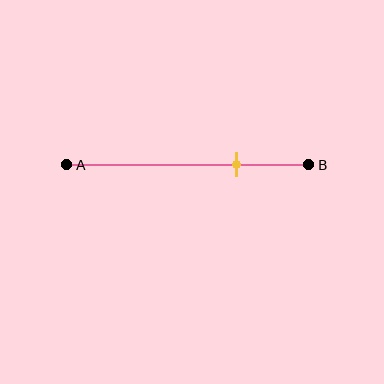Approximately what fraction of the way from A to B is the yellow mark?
The yellow mark is approximately 70% of the way from A to B.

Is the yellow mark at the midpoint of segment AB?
No, the mark is at about 70% from A, not at the 50% midpoint.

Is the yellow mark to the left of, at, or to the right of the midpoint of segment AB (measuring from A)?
The yellow mark is to the right of the midpoint of segment AB.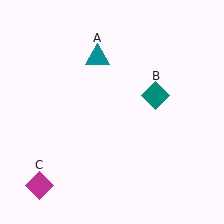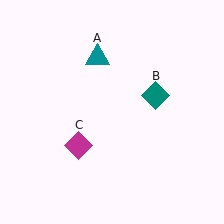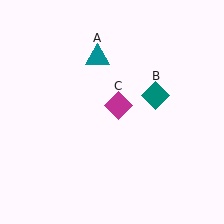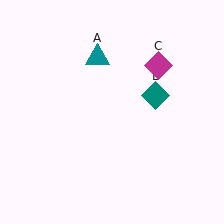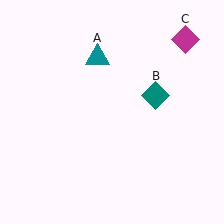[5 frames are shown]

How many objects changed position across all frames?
1 object changed position: magenta diamond (object C).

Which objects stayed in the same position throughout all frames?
Teal triangle (object A) and teal diamond (object B) remained stationary.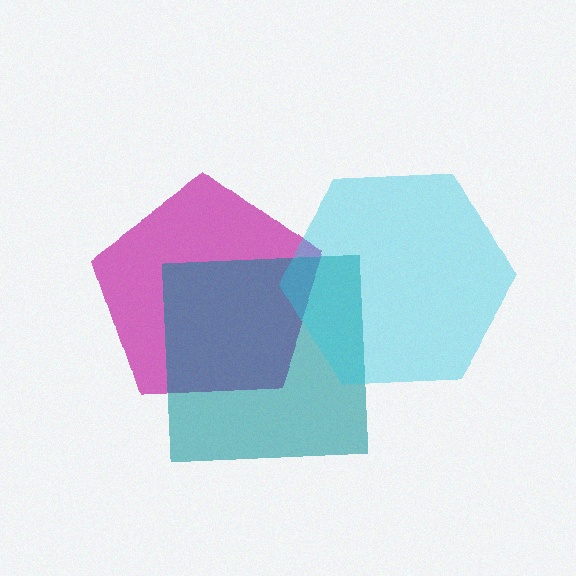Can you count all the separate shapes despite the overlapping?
Yes, there are 3 separate shapes.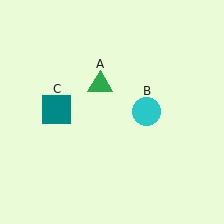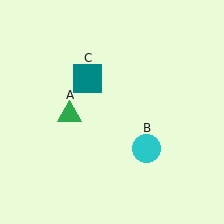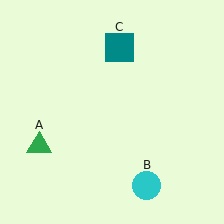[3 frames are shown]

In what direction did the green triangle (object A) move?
The green triangle (object A) moved down and to the left.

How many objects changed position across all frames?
3 objects changed position: green triangle (object A), cyan circle (object B), teal square (object C).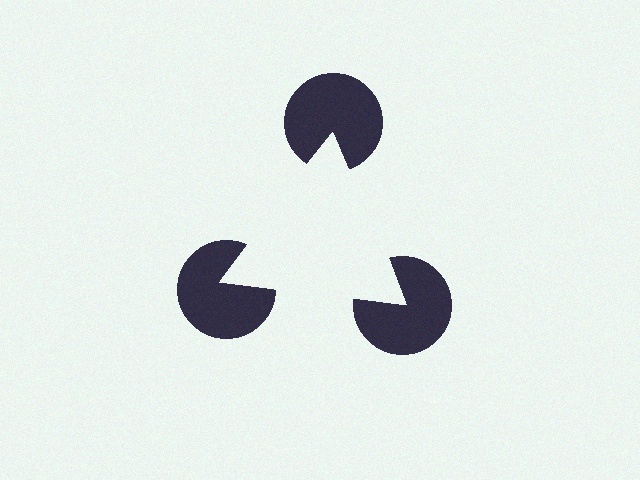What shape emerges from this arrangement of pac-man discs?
An illusory triangle — its edges are inferred from the aligned wedge cuts in the pac-man discs, not physically drawn.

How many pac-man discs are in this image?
There are 3 — one at each vertex of the illusory triangle.